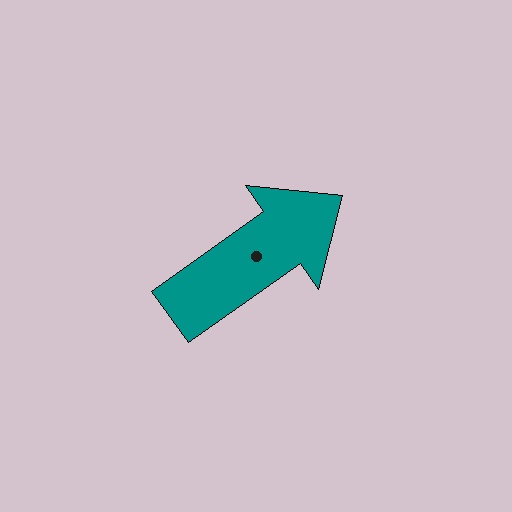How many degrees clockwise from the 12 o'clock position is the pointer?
Approximately 55 degrees.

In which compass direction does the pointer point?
Northeast.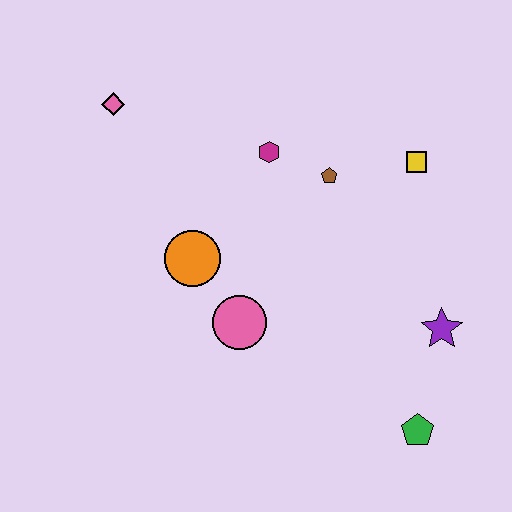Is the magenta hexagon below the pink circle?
No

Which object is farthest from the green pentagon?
The pink diamond is farthest from the green pentagon.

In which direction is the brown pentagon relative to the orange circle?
The brown pentagon is to the right of the orange circle.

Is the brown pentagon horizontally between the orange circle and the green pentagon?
Yes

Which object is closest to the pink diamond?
The magenta hexagon is closest to the pink diamond.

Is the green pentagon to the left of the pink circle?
No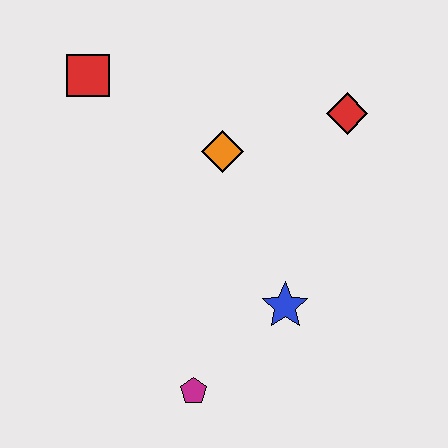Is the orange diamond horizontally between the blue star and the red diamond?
No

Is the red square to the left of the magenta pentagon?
Yes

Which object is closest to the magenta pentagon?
The blue star is closest to the magenta pentagon.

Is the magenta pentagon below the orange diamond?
Yes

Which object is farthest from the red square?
The magenta pentagon is farthest from the red square.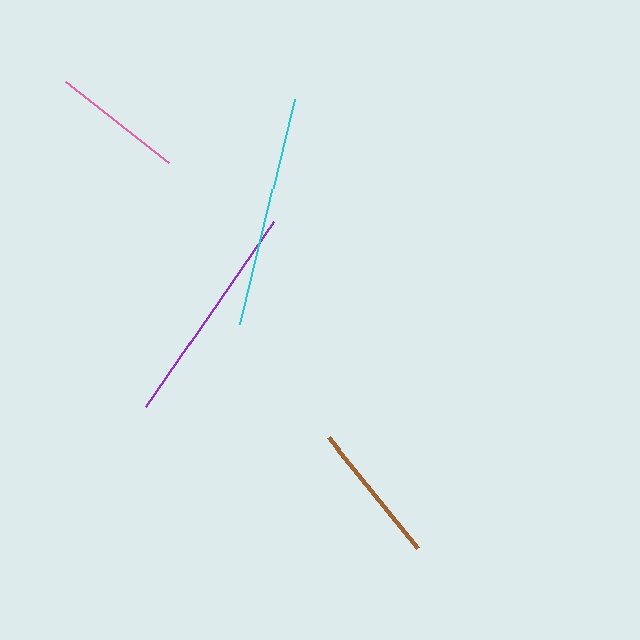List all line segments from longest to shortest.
From longest to shortest: cyan, purple, brown, pink.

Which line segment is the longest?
The cyan line is the longest at approximately 232 pixels.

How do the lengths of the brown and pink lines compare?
The brown and pink lines are approximately the same length.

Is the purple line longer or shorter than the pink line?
The purple line is longer than the pink line.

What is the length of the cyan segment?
The cyan segment is approximately 232 pixels long.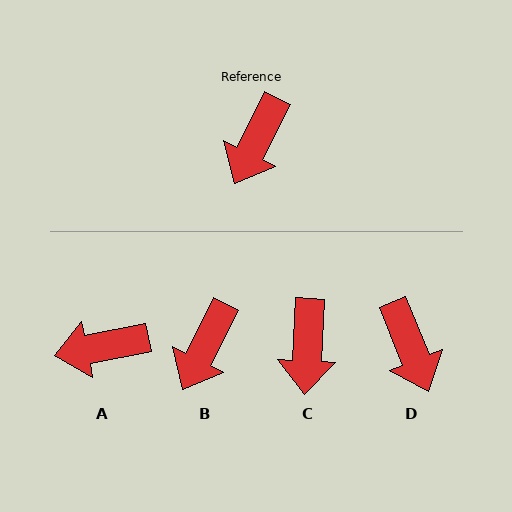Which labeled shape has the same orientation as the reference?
B.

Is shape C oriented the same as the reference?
No, it is off by about 23 degrees.